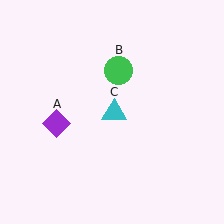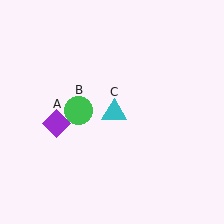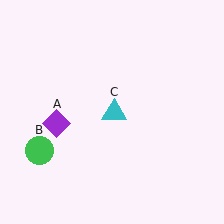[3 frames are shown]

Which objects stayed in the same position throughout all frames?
Purple diamond (object A) and cyan triangle (object C) remained stationary.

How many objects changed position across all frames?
1 object changed position: green circle (object B).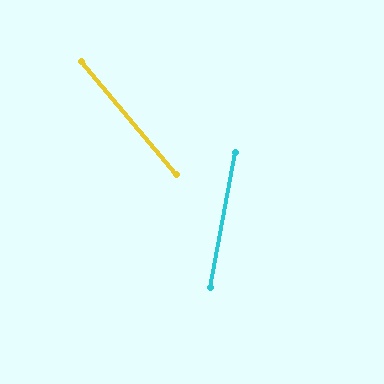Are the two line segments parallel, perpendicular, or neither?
Neither parallel nor perpendicular — they differ by about 51°.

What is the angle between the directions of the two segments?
Approximately 51 degrees.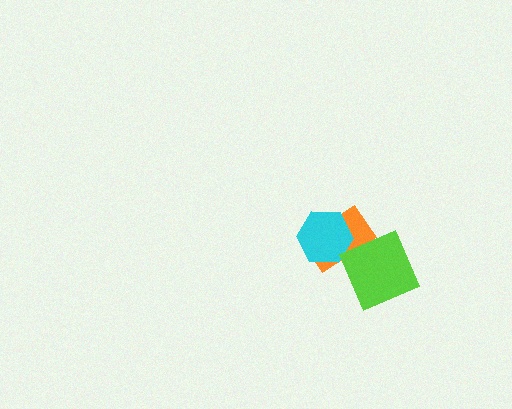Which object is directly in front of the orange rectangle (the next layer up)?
The cyan hexagon is directly in front of the orange rectangle.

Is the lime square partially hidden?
No, no other shape covers it.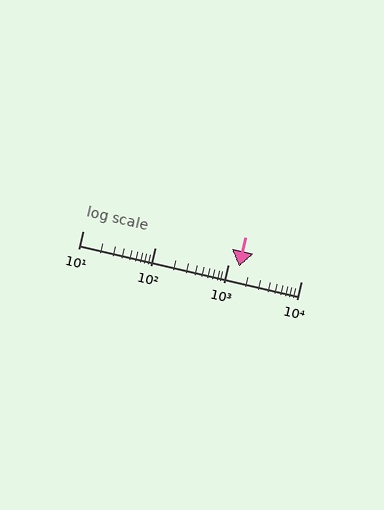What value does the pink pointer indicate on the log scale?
The pointer indicates approximately 1400.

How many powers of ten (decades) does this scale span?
The scale spans 3 decades, from 10 to 10000.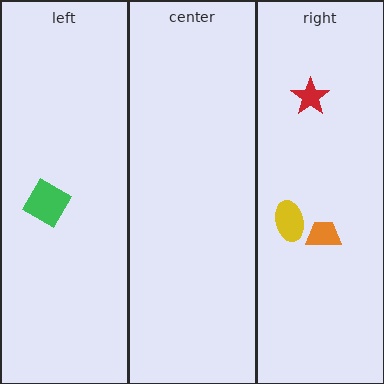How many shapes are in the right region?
3.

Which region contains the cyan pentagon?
The left region.